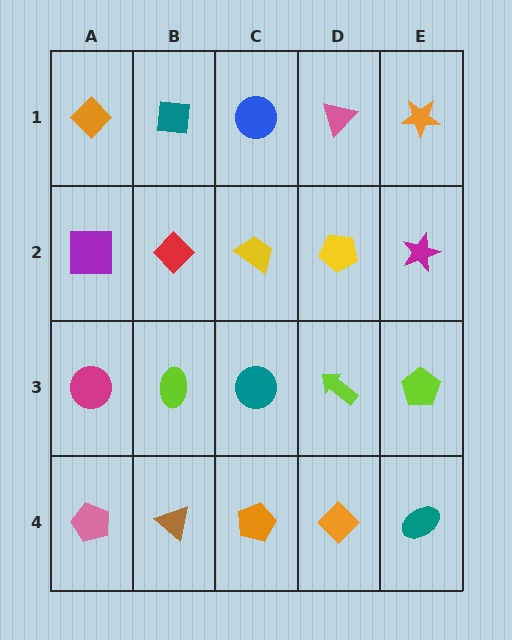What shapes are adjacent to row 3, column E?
A magenta star (row 2, column E), a teal ellipse (row 4, column E), a lime arrow (row 3, column D).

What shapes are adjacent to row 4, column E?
A lime pentagon (row 3, column E), an orange diamond (row 4, column D).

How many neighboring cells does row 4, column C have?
3.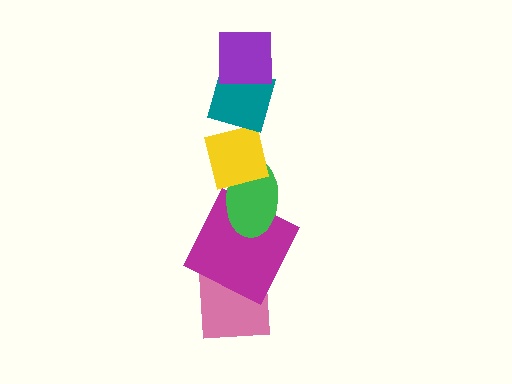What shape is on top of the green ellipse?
The yellow square is on top of the green ellipse.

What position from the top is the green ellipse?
The green ellipse is 4th from the top.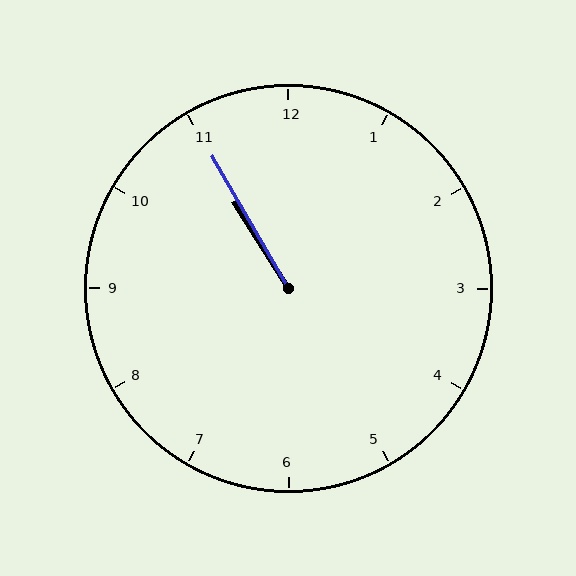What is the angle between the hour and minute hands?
Approximately 2 degrees.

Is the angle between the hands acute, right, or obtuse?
It is acute.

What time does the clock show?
10:55.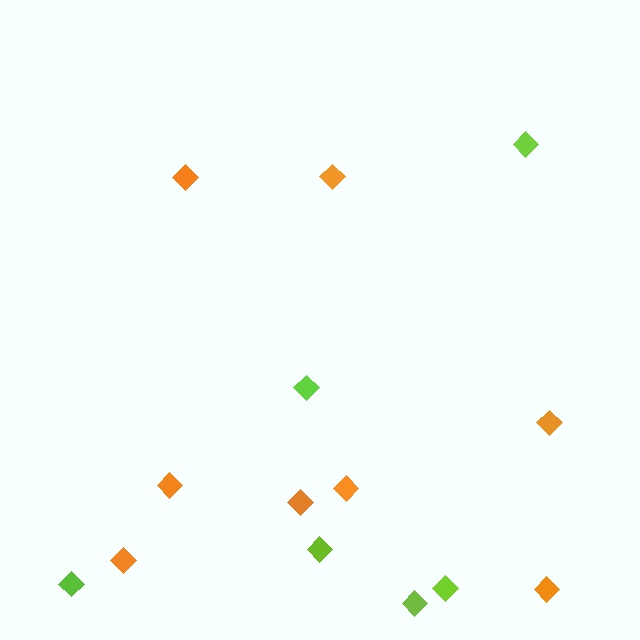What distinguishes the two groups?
There are 2 groups: one group of orange diamonds (8) and one group of lime diamonds (6).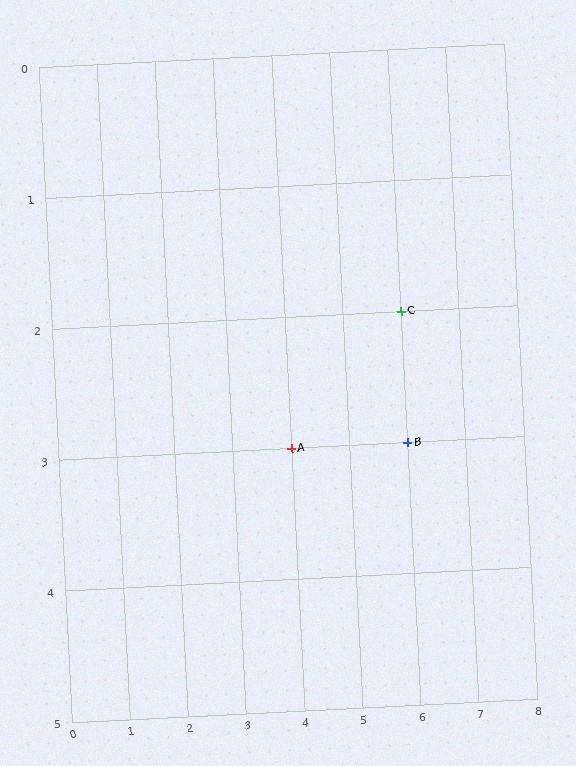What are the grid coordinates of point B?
Point B is at grid coordinates (6, 3).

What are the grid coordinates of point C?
Point C is at grid coordinates (6, 2).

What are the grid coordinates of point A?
Point A is at grid coordinates (4, 3).